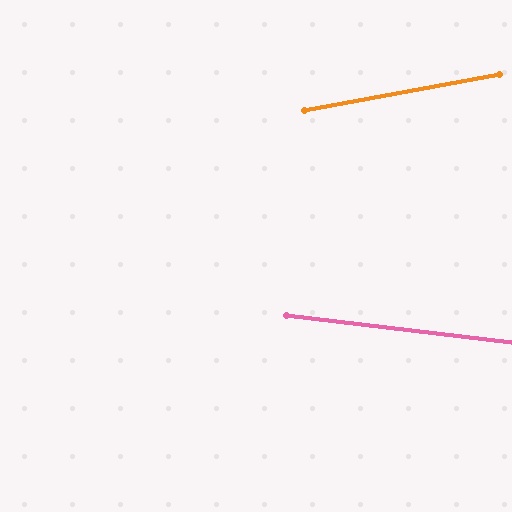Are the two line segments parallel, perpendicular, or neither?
Neither parallel nor perpendicular — they differ by about 17°.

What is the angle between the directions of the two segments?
Approximately 17 degrees.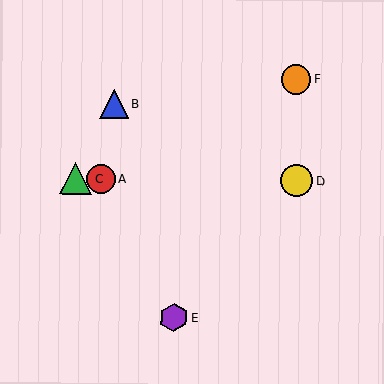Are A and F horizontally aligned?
No, A is at y≈179 and F is at y≈80.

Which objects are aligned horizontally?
Objects A, C, D are aligned horizontally.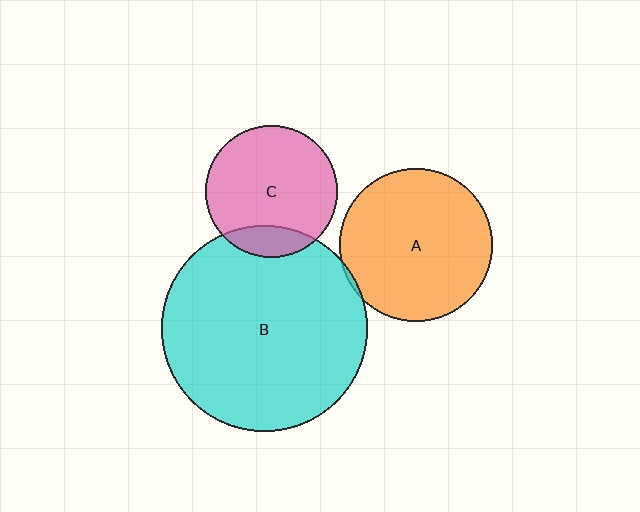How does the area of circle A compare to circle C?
Approximately 1.4 times.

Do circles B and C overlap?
Yes.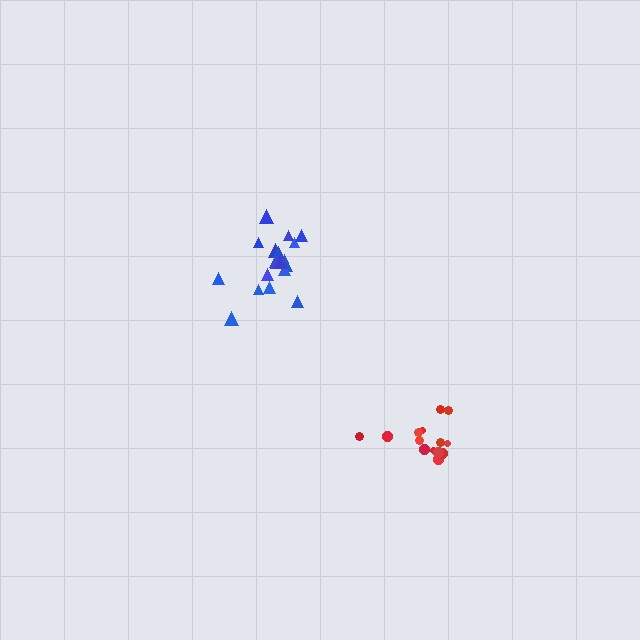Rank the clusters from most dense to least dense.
blue, red.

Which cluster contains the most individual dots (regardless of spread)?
Blue (19).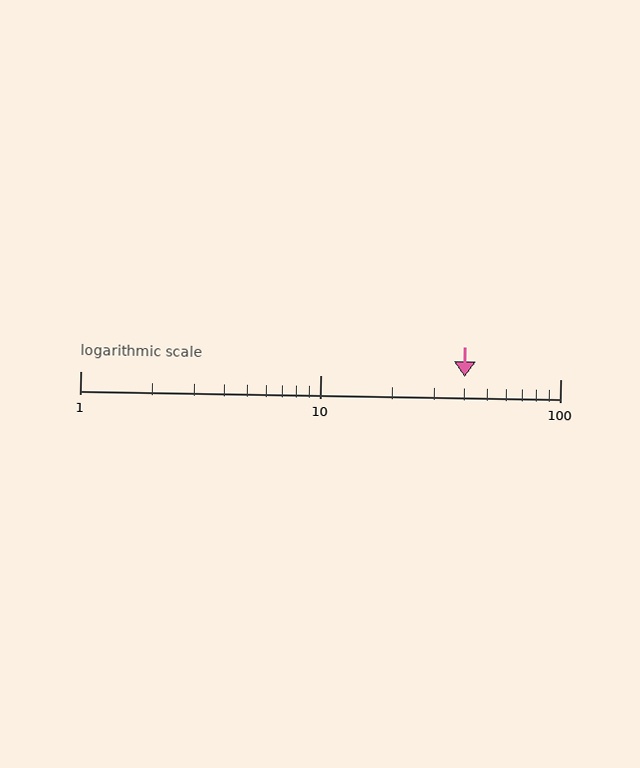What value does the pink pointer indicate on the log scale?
The pointer indicates approximately 40.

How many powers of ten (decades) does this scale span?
The scale spans 2 decades, from 1 to 100.